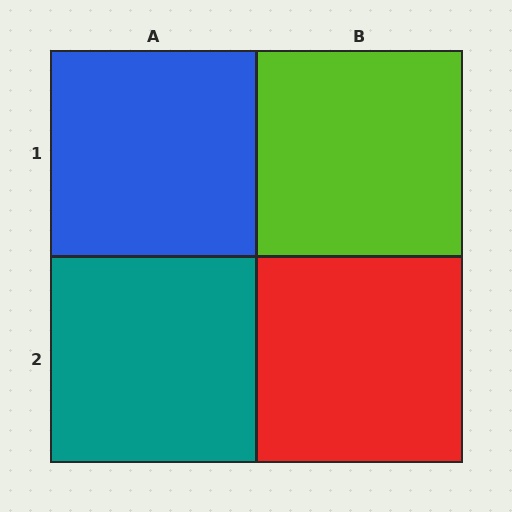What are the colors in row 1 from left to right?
Blue, lime.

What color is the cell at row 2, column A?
Teal.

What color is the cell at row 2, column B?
Red.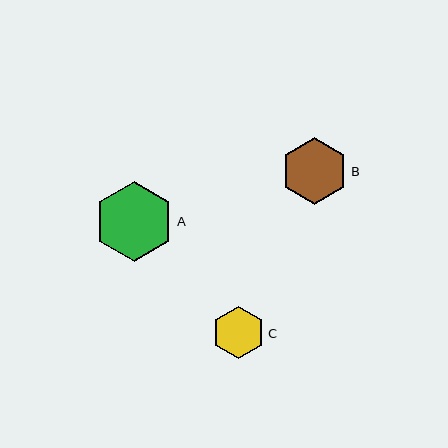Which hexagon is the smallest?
Hexagon C is the smallest with a size of approximately 52 pixels.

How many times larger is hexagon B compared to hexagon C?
Hexagon B is approximately 1.3 times the size of hexagon C.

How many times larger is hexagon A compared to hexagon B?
Hexagon A is approximately 1.2 times the size of hexagon B.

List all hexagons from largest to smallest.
From largest to smallest: A, B, C.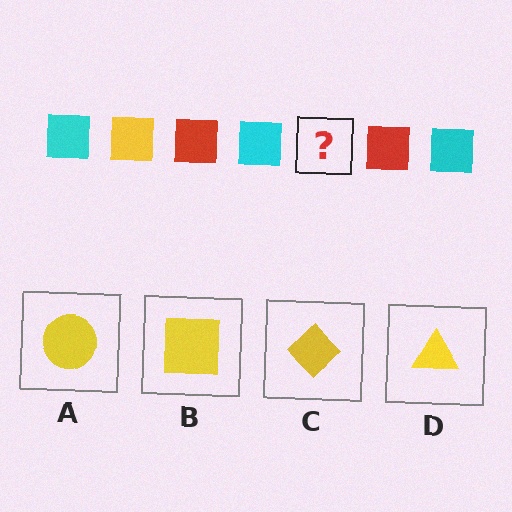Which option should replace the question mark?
Option B.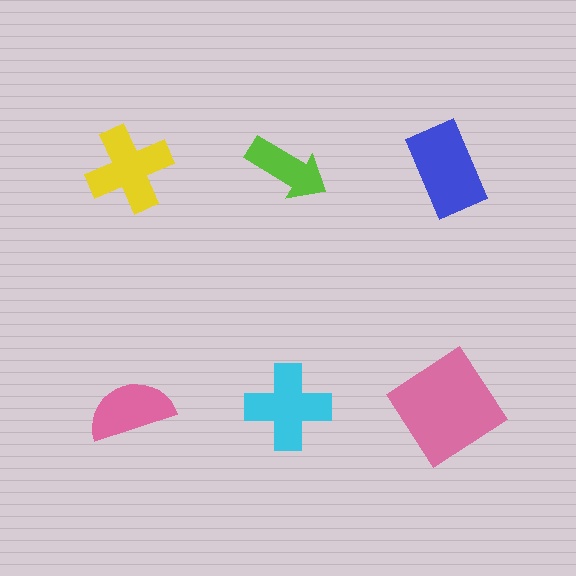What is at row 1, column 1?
A yellow cross.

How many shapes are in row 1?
3 shapes.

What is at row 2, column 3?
A pink diamond.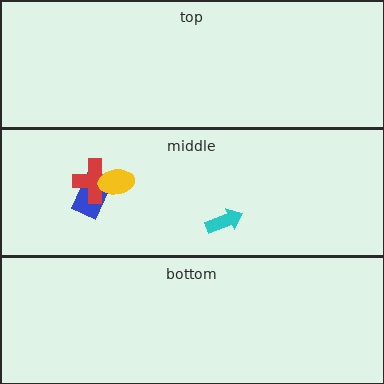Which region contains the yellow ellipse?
The middle region.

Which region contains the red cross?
The middle region.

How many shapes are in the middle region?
4.